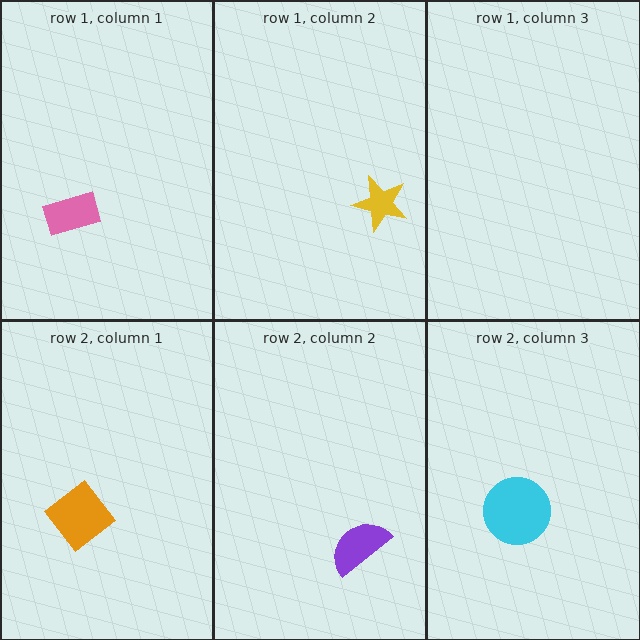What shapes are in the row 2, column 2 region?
The purple semicircle.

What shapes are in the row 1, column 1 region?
The pink rectangle.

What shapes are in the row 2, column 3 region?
The cyan circle.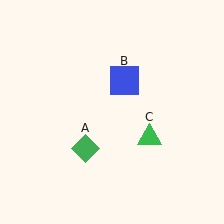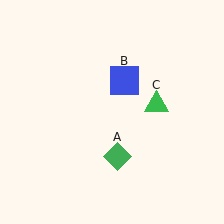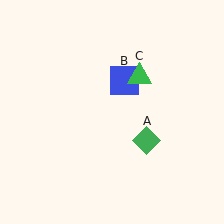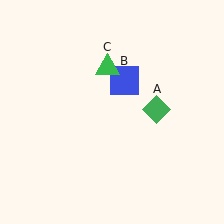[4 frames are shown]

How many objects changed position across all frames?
2 objects changed position: green diamond (object A), green triangle (object C).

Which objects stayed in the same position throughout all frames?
Blue square (object B) remained stationary.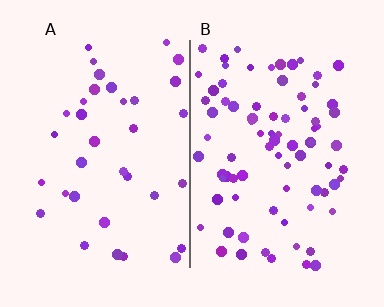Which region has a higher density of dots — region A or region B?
B (the right).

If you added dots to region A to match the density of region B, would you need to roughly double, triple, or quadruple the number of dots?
Approximately double.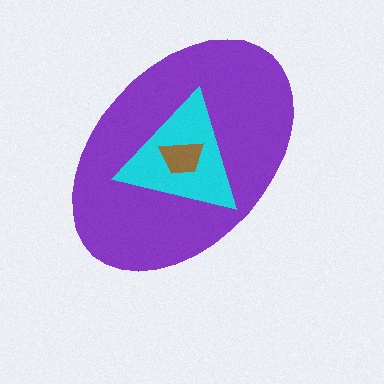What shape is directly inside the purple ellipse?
The cyan triangle.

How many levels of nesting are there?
3.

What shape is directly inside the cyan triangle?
The brown trapezoid.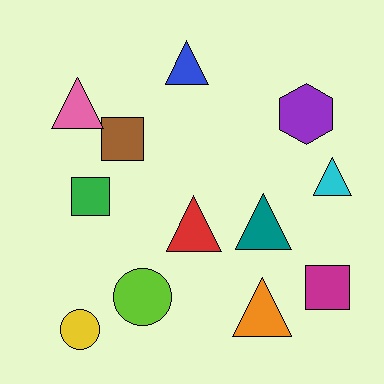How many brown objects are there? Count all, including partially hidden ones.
There is 1 brown object.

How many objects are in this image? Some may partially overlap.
There are 12 objects.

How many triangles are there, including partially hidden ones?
There are 6 triangles.